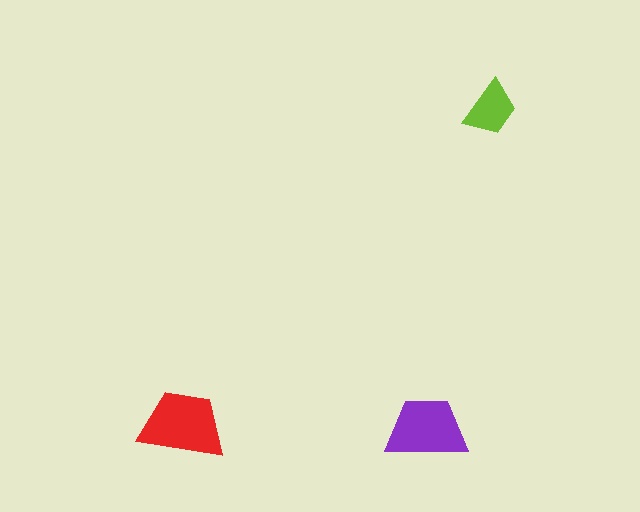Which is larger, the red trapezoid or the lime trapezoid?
The red one.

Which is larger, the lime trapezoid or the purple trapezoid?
The purple one.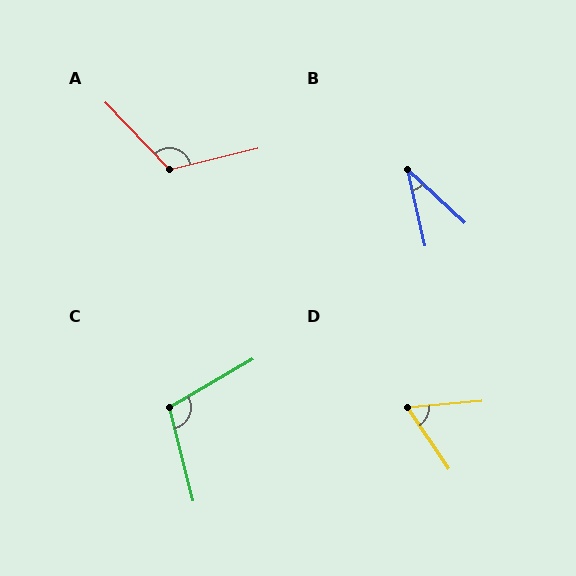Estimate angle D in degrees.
Approximately 61 degrees.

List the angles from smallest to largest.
B (34°), D (61°), C (106°), A (120°).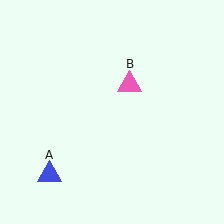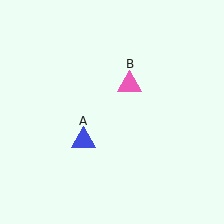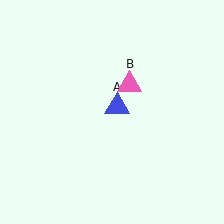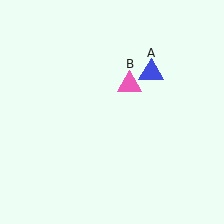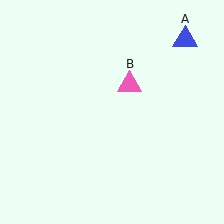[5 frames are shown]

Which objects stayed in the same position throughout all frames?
Pink triangle (object B) remained stationary.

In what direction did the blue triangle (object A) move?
The blue triangle (object A) moved up and to the right.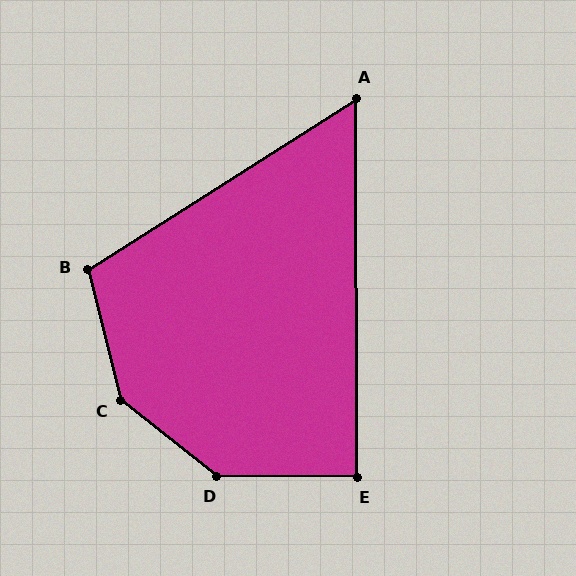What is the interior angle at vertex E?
Approximately 90 degrees (approximately right).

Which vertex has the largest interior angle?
C, at approximately 143 degrees.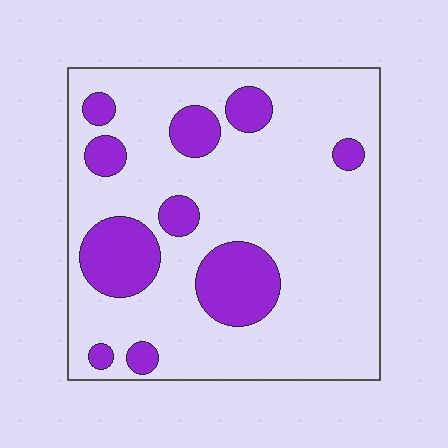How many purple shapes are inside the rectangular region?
10.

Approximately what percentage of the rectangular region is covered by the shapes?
Approximately 20%.